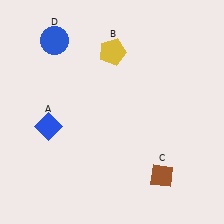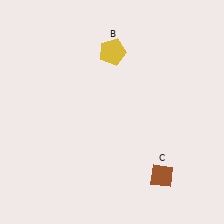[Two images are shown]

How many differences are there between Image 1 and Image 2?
There are 2 differences between the two images.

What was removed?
The blue diamond (A), the blue circle (D) were removed in Image 2.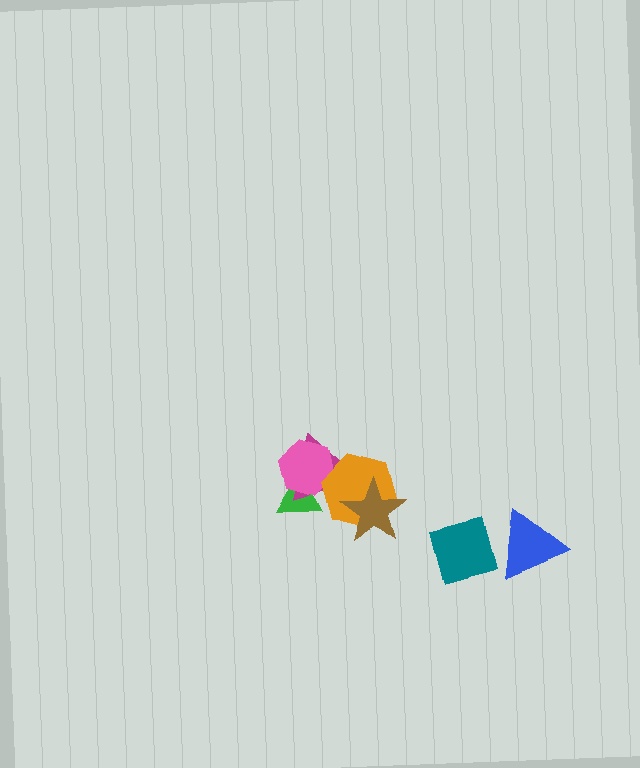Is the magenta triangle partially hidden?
Yes, it is partially covered by another shape.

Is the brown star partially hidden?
No, no other shape covers it.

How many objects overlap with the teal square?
1 object overlaps with the teal square.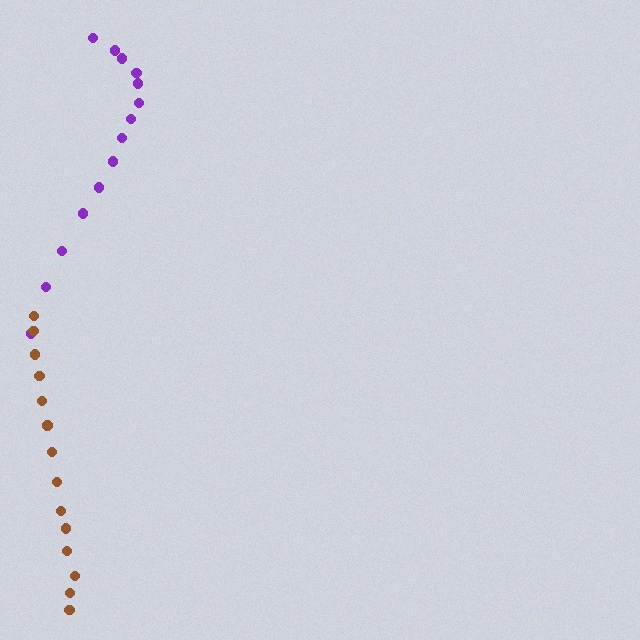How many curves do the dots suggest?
There are 2 distinct paths.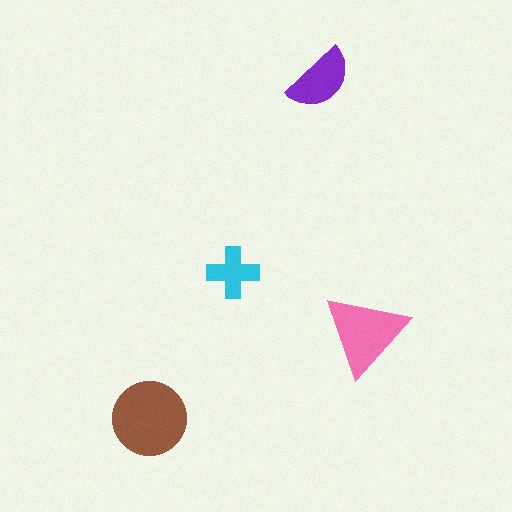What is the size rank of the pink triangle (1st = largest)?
2nd.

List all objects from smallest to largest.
The cyan cross, the purple semicircle, the pink triangle, the brown circle.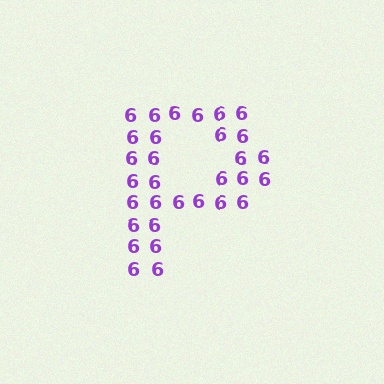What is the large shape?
The large shape is the letter P.